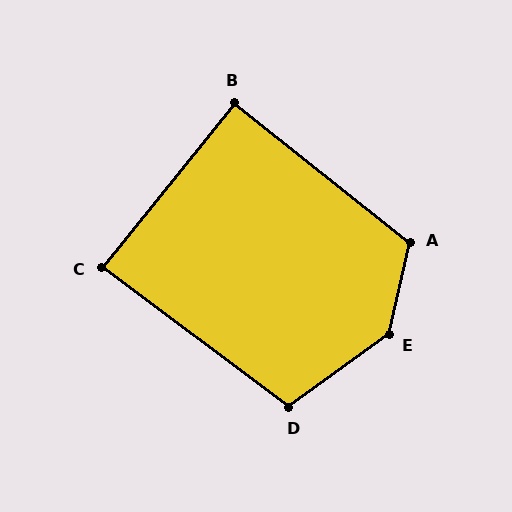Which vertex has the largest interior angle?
E, at approximately 138 degrees.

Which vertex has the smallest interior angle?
C, at approximately 88 degrees.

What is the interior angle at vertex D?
Approximately 107 degrees (obtuse).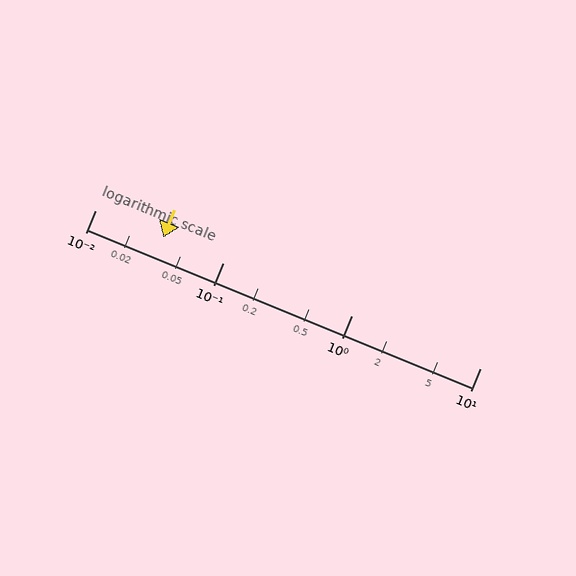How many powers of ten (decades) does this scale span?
The scale spans 3 decades, from 0.01 to 10.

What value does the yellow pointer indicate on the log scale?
The pointer indicates approximately 0.034.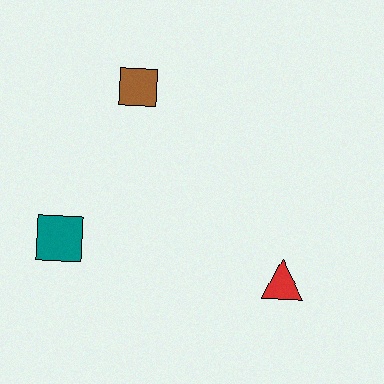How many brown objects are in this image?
There is 1 brown object.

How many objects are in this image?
There are 3 objects.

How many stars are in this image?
There are no stars.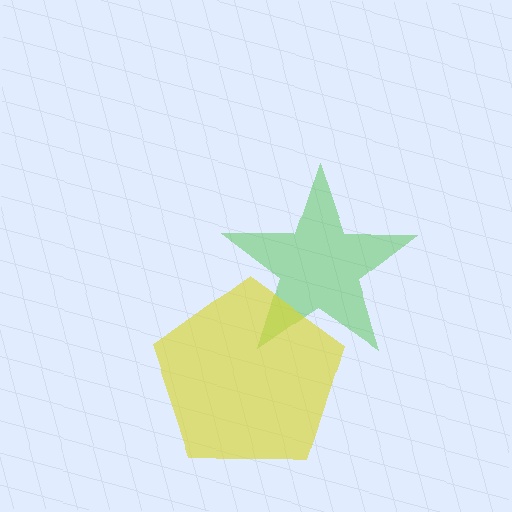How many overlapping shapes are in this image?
There are 2 overlapping shapes in the image.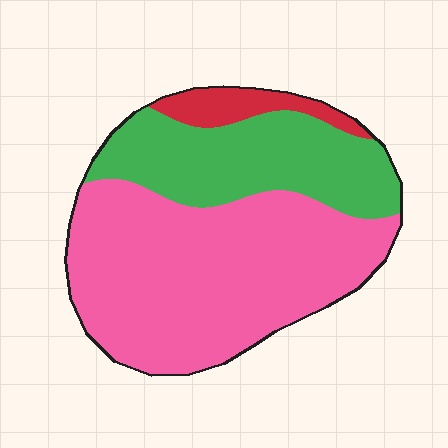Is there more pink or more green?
Pink.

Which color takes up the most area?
Pink, at roughly 60%.